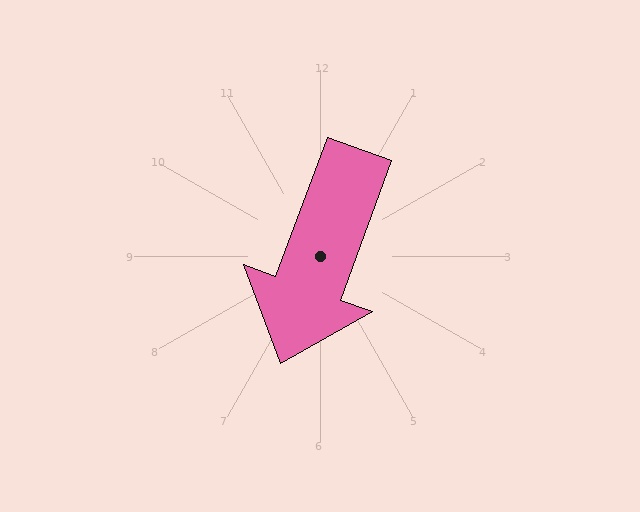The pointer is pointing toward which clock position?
Roughly 7 o'clock.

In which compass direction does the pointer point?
South.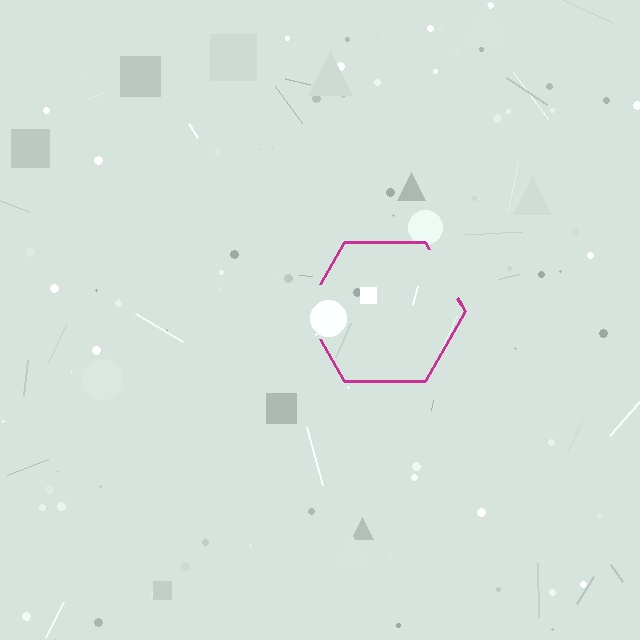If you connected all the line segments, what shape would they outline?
They would outline a hexagon.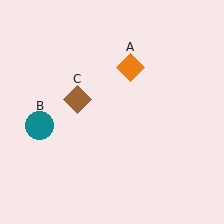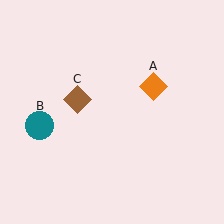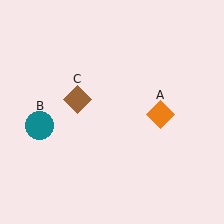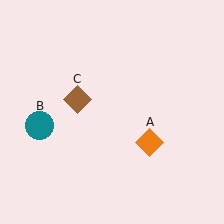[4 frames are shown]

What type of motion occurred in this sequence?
The orange diamond (object A) rotated clockwise around the center of the scene.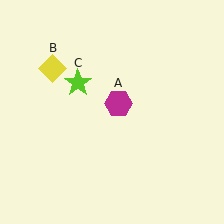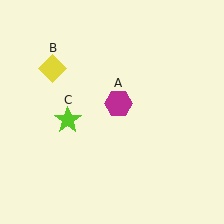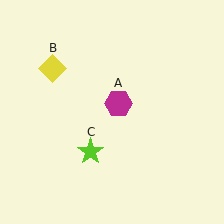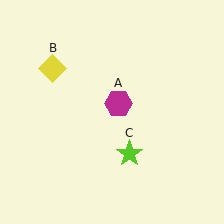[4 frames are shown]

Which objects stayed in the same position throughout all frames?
Magenta hexagon (object A) and yellow diamond (object B) remained stationary.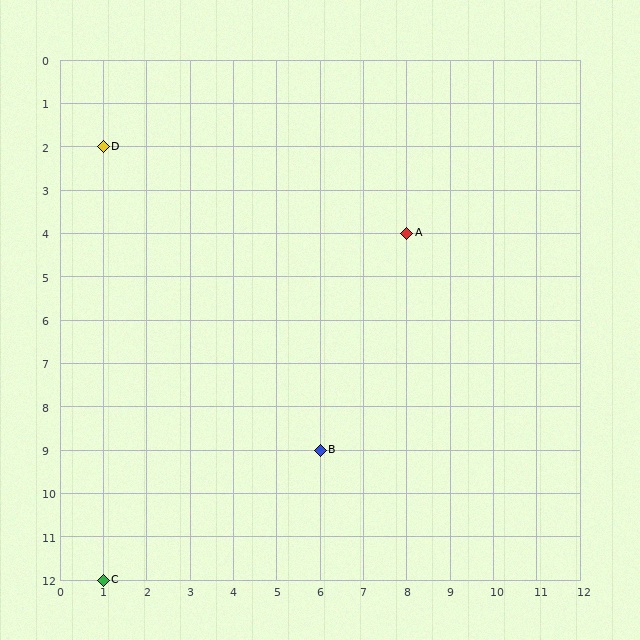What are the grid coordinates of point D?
Point D is at grid coordinates (1, 2).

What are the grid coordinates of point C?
Point C is at grid coordinates (1, 12).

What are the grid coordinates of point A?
Point A is at grid coordinates (8, 4).